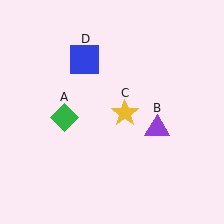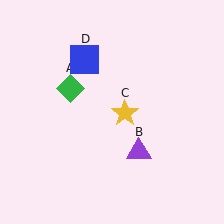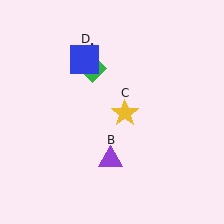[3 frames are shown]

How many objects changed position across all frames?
2 objects changed position: green diamond (object A), purple triangle (object B).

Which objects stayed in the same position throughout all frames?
Yellow star (object C) and blue square (object D) remained stationary.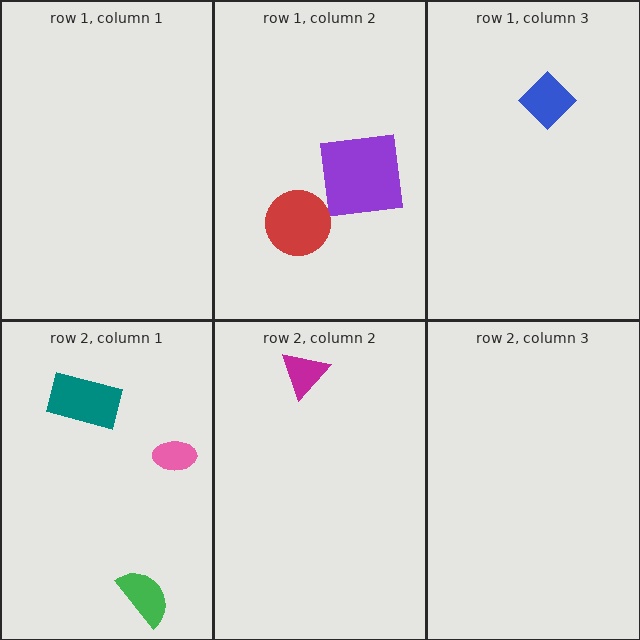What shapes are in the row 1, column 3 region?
The blue diamond.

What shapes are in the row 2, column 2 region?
The magenta triangle.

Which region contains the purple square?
The row 1, column 2 region.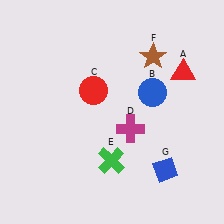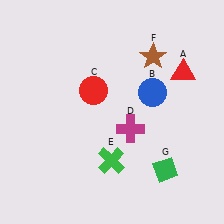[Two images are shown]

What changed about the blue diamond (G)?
In Image 1, G is blue. In Image 2, it changed to green.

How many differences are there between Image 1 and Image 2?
There is 1 difference between the two images.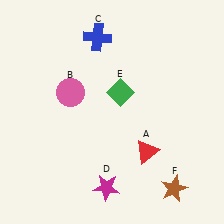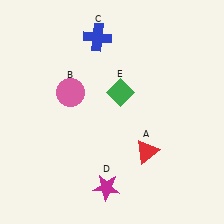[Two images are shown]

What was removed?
The brown star (F) was removed in Image 2.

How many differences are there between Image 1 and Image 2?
There is 1 difference between the two images.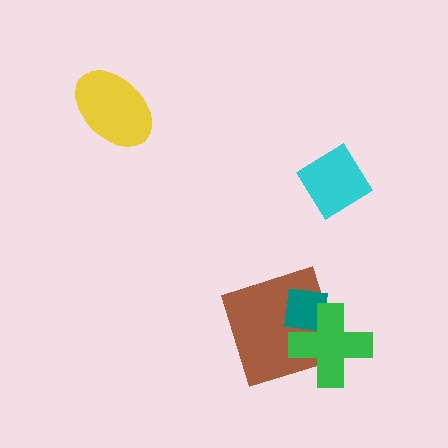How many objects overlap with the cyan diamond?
0 objects overlap with the cyan diamond.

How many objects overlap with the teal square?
2 objects overlap with the teal square.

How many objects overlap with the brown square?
2 objects overlap with the brown square.